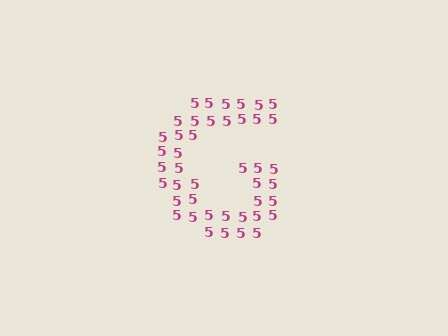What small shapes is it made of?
It is made of small digit 5's.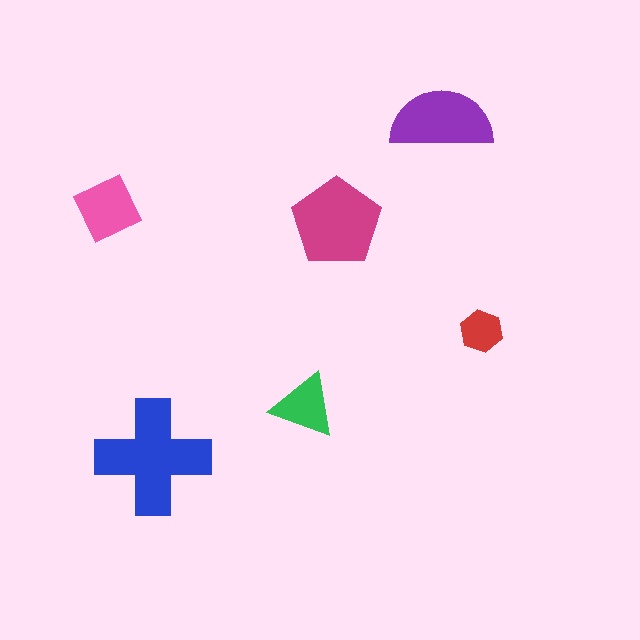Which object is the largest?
The blue cross.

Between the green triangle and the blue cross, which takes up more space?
The blue cross.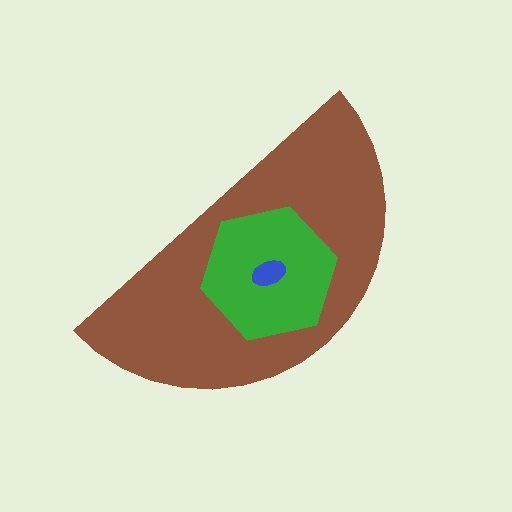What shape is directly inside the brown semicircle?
The green hexagon.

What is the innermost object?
The blue ellipse.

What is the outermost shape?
The brown semicircle.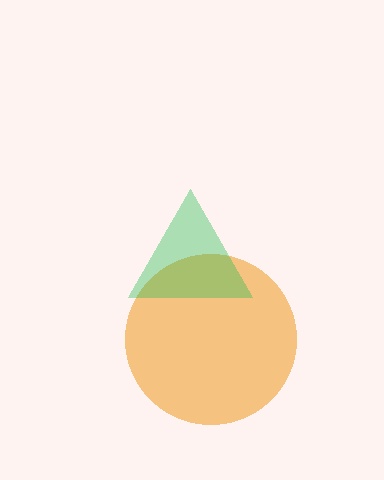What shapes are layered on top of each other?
The layered shapes are: an orange circle, a green triangle.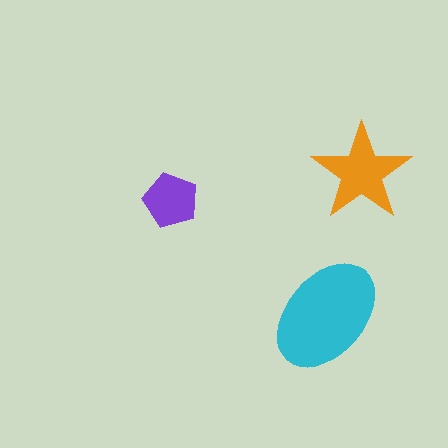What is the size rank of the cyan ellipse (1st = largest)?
1st.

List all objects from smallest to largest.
The purple pentagon, the orange star, the cyan ellipse.